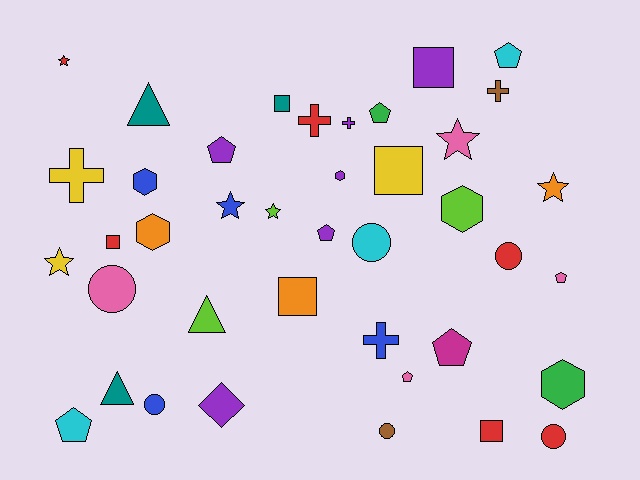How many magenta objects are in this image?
There is 1 magenta object.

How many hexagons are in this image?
There are 5 hexagons.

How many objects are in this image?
There are 40 objects.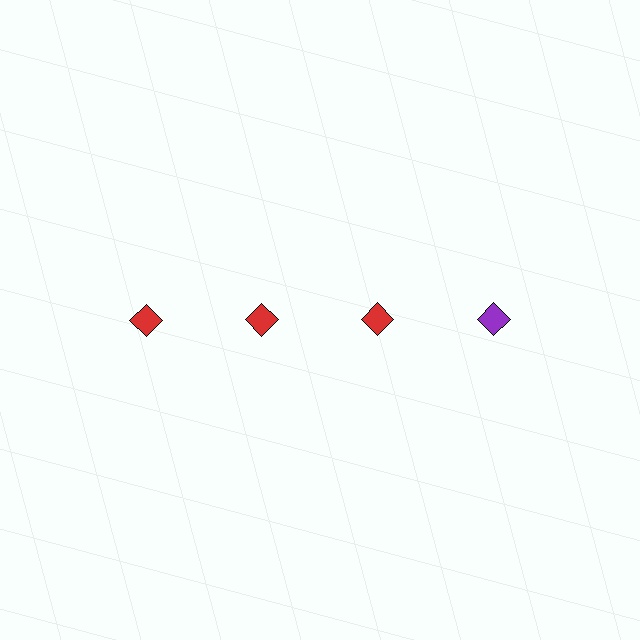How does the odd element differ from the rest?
It has a different color: purple instead of red.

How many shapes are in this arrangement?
There are 4 shapes arranged in a grid pattern.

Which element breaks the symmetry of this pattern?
The purple diamond in the top row, second from right column breaks the symmetry. All other shapes are red diamonds.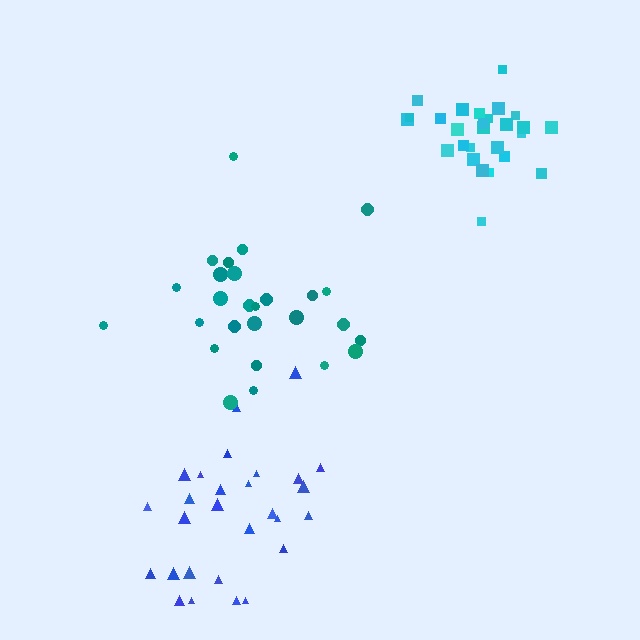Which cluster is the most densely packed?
Cyan.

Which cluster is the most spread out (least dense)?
Teal.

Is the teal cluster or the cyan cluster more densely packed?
Cyan.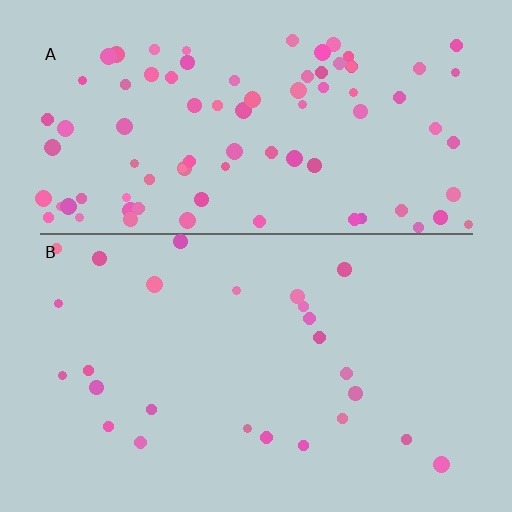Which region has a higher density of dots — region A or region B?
A (the top).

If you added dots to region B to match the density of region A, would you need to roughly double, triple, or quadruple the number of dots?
Approximately triple.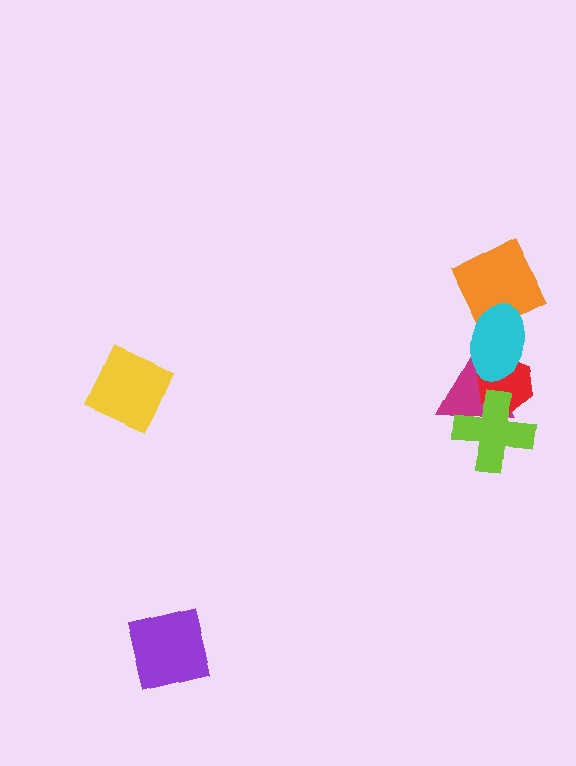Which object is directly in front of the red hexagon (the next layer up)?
The lime cross is directly in front of the red hexagon.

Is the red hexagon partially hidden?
Yes, it is partially covered by another shape.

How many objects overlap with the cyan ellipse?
3 objects overlap with the cyan ellipse.